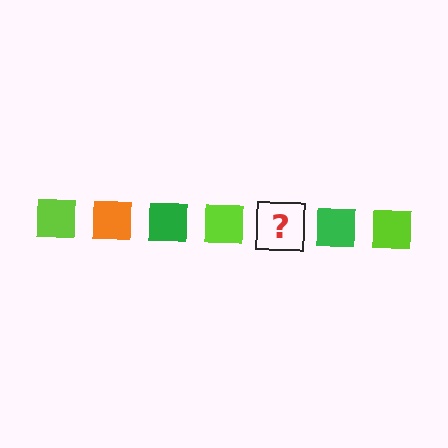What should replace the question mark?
The question mark should be replaced with an orange square.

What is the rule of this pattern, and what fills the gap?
The rule is that the pattern cycles through lime, orange, green squares. The gap should be filled with an orange square.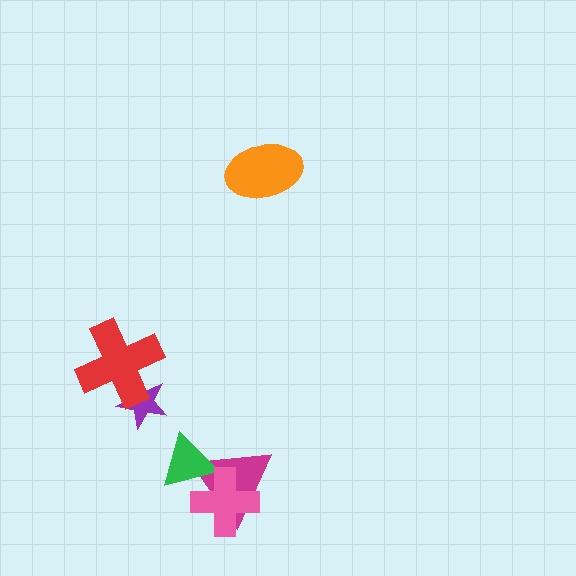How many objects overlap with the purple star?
1 object overlaps with the purple star.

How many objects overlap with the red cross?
1 object overlaps with the red cross.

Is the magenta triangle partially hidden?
Yes, it is partially covered by another shape.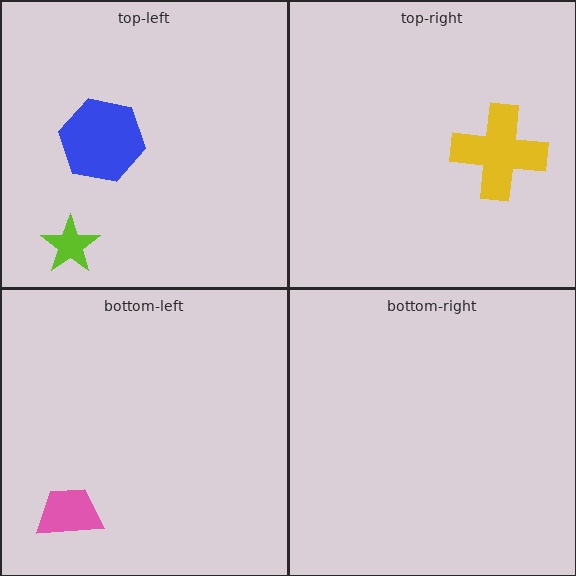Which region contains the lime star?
The top-left region.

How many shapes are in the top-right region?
1.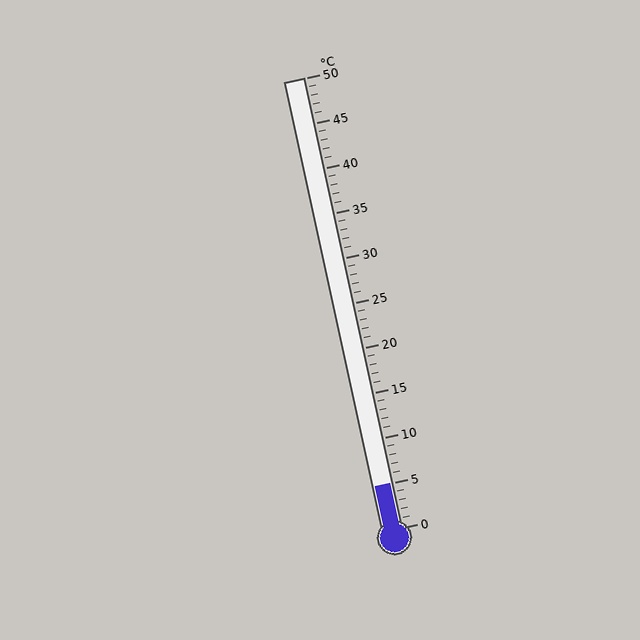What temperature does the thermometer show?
The thermometer shows approximately 5°C.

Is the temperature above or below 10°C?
The temperature is below 10°C.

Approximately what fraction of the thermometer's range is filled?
The thermometer is filled to approximately 10% of its range.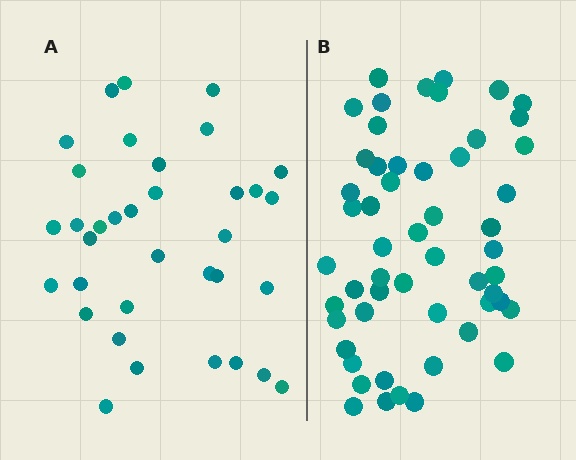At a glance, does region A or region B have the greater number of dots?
Region B (the right region) has more dots.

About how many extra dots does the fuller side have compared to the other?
Region B has approximately 20 more dots than region A.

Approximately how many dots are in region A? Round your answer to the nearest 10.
About 40 dots. (The exact count is 35, which rounds to 40.)